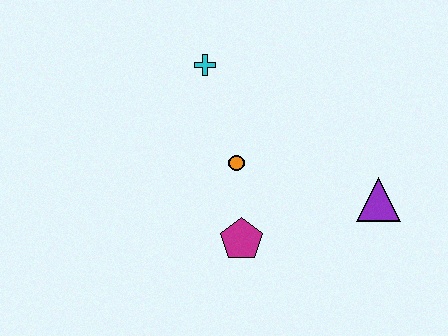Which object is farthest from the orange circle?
The purple triangle is farthest from the orange circle.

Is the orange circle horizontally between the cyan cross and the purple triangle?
Yes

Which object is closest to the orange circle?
The magenta pentagon is closest to the orange circle.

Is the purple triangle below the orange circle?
Yes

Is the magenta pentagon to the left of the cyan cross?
No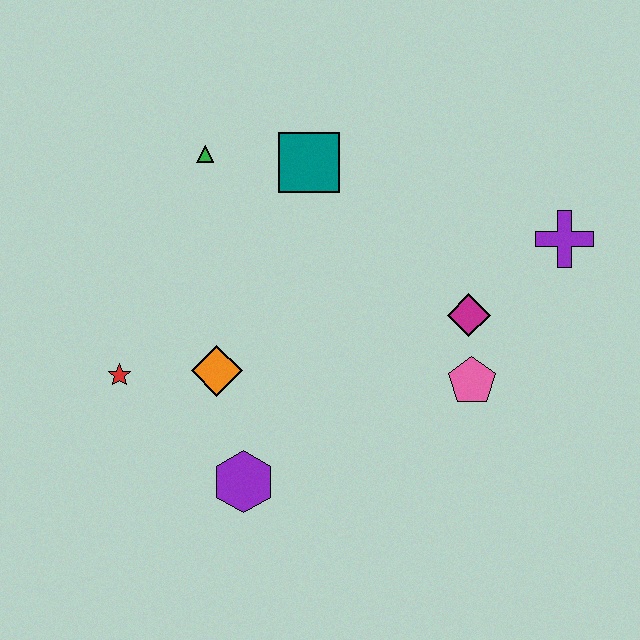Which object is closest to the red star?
The orange diamond is closest to the red star.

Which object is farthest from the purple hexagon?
The purple cross is farthest from the purple hexagon.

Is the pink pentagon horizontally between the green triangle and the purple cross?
Yes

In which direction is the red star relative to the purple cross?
The red star is to the left of the purple cross.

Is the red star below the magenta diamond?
Yes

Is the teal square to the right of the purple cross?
No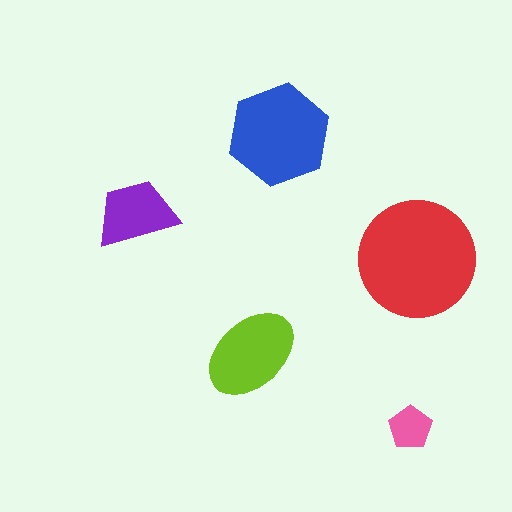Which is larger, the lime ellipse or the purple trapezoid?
The lime ellipse.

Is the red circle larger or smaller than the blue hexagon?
Larger.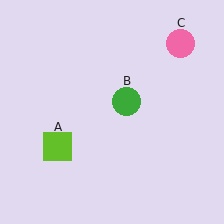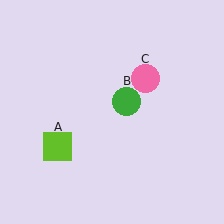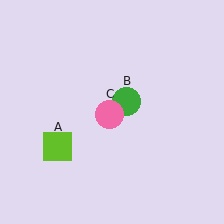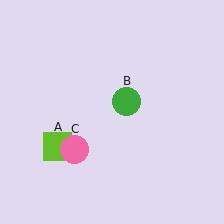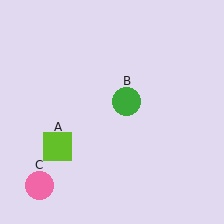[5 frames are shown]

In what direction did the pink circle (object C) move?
The pink circle (object C) moved down and to the left.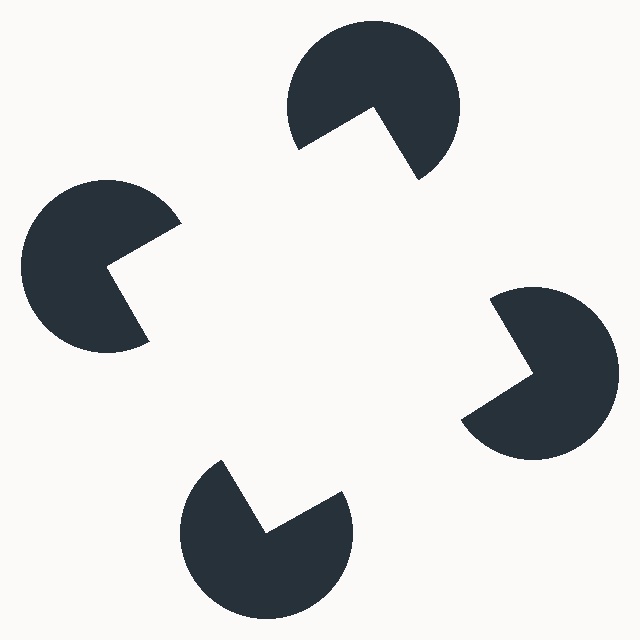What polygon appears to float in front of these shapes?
An illusory square — its edges are inferred from the aligned wedge cuts in the pac-man discs, not physically drawn.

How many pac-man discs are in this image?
There are 4 — one at each vertex of the illusory square.